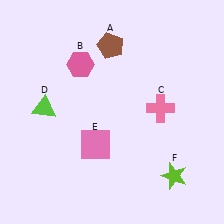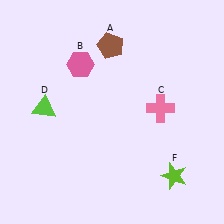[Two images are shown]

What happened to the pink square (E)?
The pink square (E) was removed in Image 2. It was in the bottom-left area of Image 1.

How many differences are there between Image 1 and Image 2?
There is 1 difference between the two images.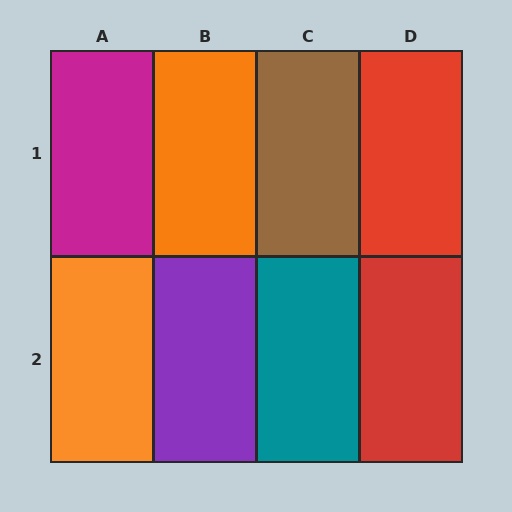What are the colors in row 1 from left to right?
Magenta, orange, brown, red.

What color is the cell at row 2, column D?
Red.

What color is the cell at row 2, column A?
Orange.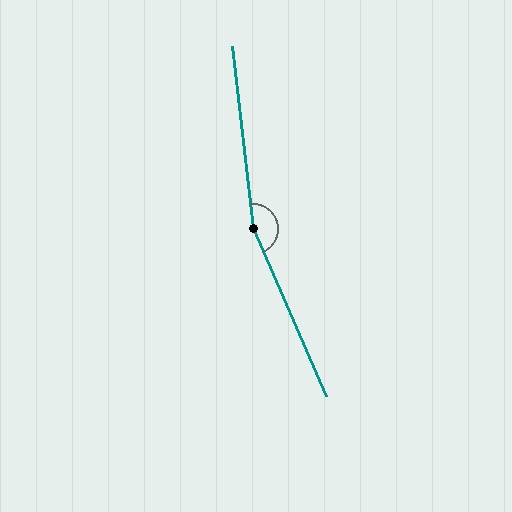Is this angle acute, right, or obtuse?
It is obtuse.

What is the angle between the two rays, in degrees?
Approximately 163 degrees.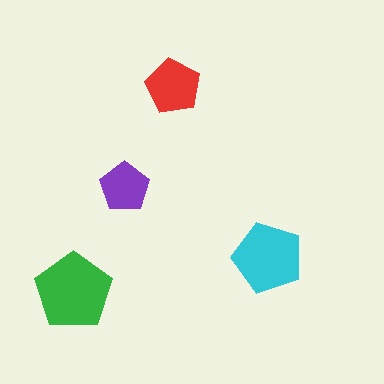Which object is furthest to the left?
The green pentagon is leftmost.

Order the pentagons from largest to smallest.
the green one, the cyan one, the red one, the purple one.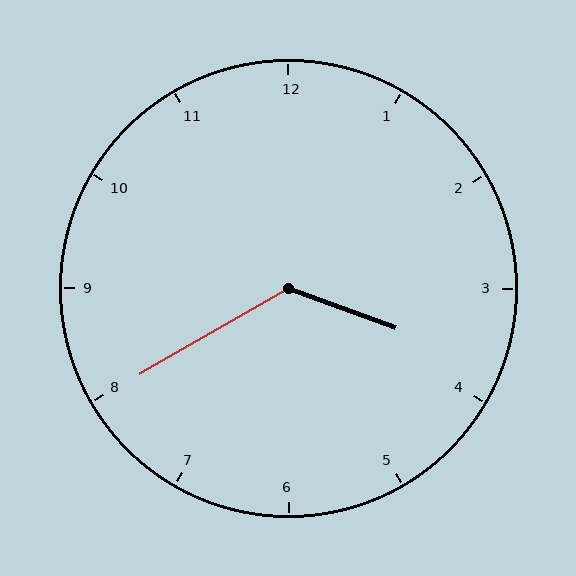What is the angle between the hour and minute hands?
Approximately 130 degrees.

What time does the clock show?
3:40.